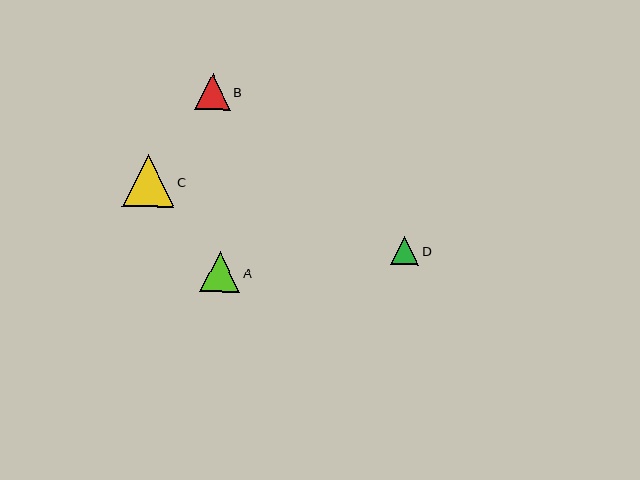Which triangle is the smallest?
Triangle D is the smallest with a size of approximately 28 pixels.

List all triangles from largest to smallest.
From largest to smallest: C, A, B, D.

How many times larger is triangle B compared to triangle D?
Triangle B is approximately 1.3 times the size of triangle D.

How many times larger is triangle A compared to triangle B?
Triangle A is approximately 1.1 times the size of triangle B.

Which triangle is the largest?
Triangle C is the largest with a size of approximately 52 pixels.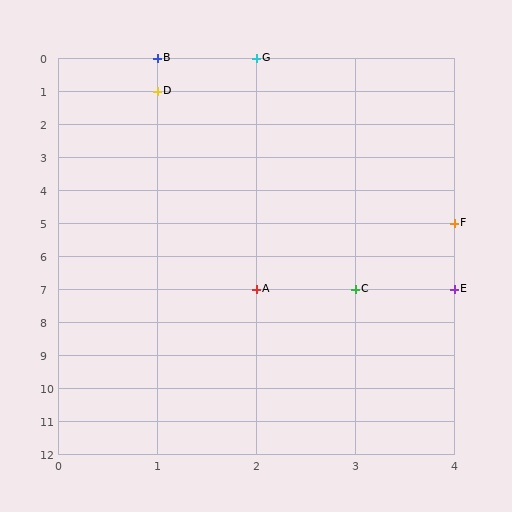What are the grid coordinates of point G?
Point G is at grid coordinates (2, 0).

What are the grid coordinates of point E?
Point E is at grid coordinates (4, 7).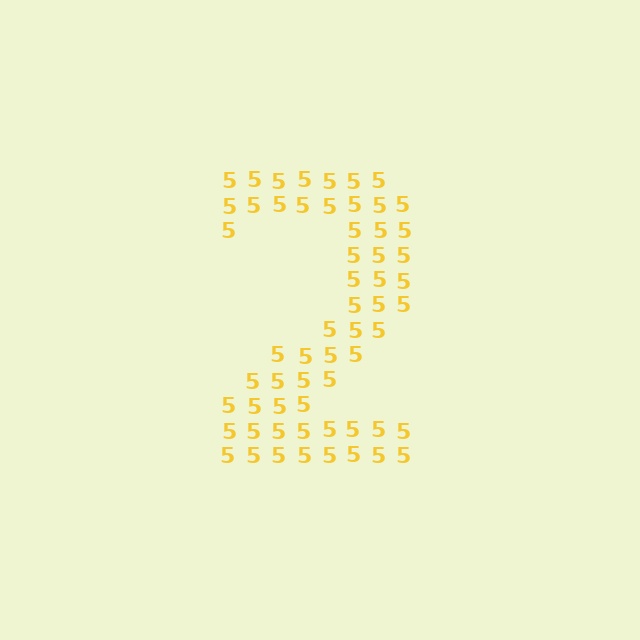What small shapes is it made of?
It is made of small digit 5's.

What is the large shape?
The large shape is the digit 2.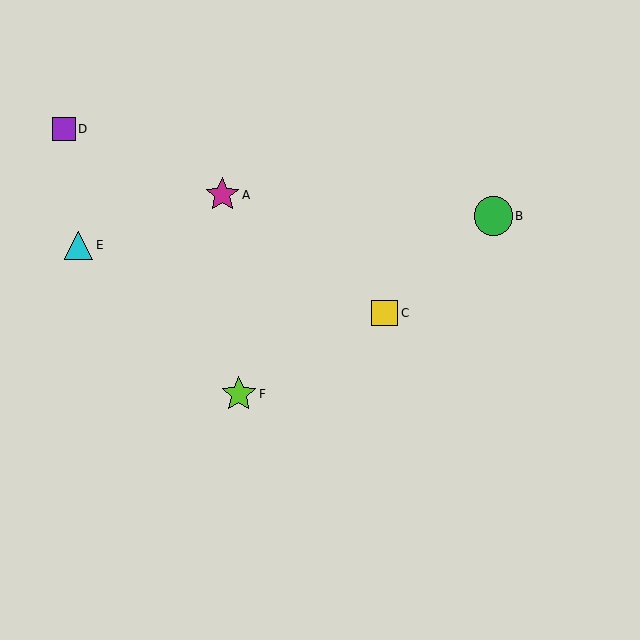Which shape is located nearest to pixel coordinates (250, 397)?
The lime star (labeled F) at (239, 394) is nearest to that location.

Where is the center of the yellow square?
The center of the yellow square is at (385, 313).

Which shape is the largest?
The green circle (labeled B) is the largest.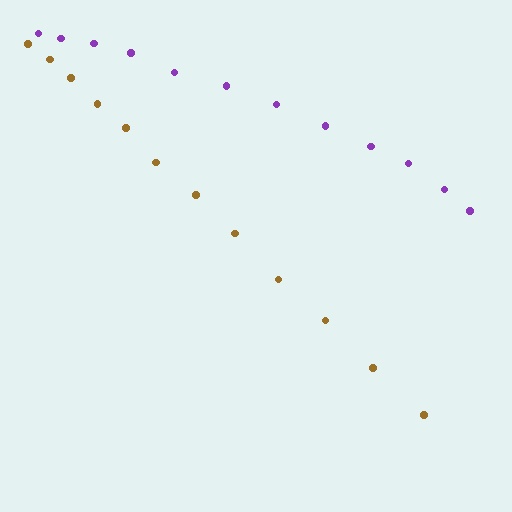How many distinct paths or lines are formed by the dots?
There are 2 distinct paths.